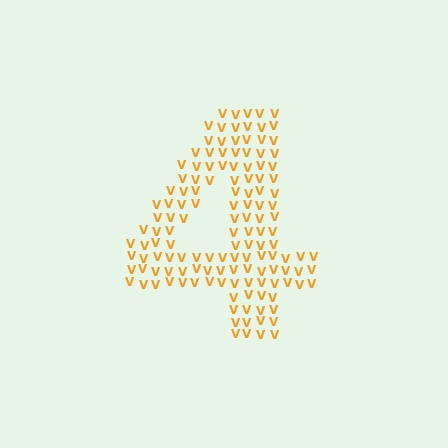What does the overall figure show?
The overall figure shows the digit 4.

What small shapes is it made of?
It is made of small letter V's.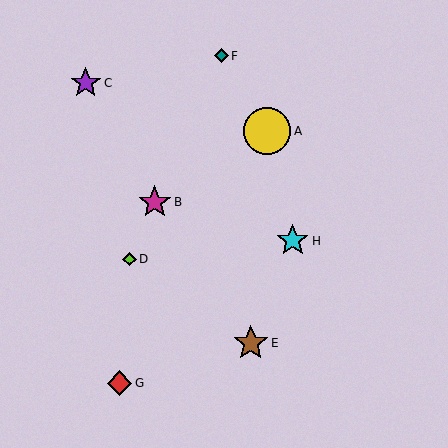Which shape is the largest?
The yellow circle (labeled A) is the largest.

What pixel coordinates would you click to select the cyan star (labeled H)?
Click at (293, 241) to select the cyan star H.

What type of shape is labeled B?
Shape B is a magenta star.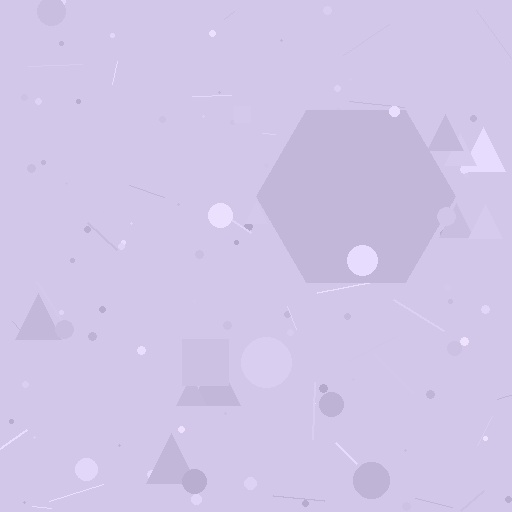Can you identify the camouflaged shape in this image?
The camouflaged shape is a hexagon.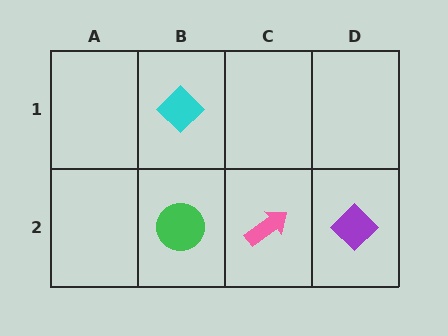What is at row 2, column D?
A purple diamond.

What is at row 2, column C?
A pink arrow.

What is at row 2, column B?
A green circle.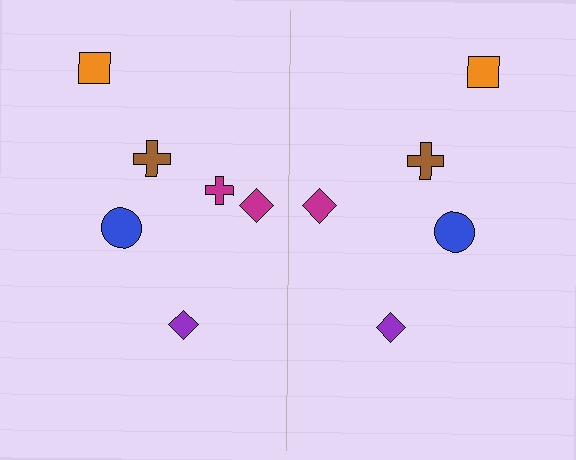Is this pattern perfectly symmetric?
No, the pattern is not perfectly symmetric. A magenta cross is missing from the right side.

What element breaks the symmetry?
A magenta cross is missing from the right side.